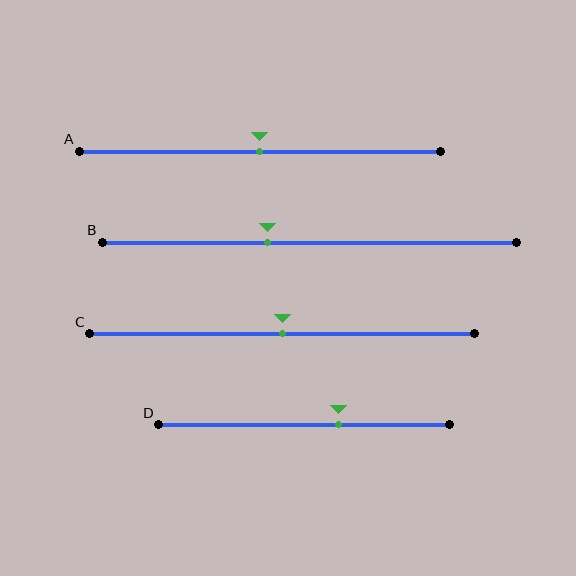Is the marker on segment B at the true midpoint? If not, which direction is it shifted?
No, the marker on segment B is shifted to the left by about 10% of the segment length.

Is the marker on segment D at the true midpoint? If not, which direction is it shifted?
No, the marker on segment D is shifted to the right by about 12% of the segment length.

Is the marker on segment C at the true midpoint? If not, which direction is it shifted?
Yes, the marker on segment C is at the true midpoint.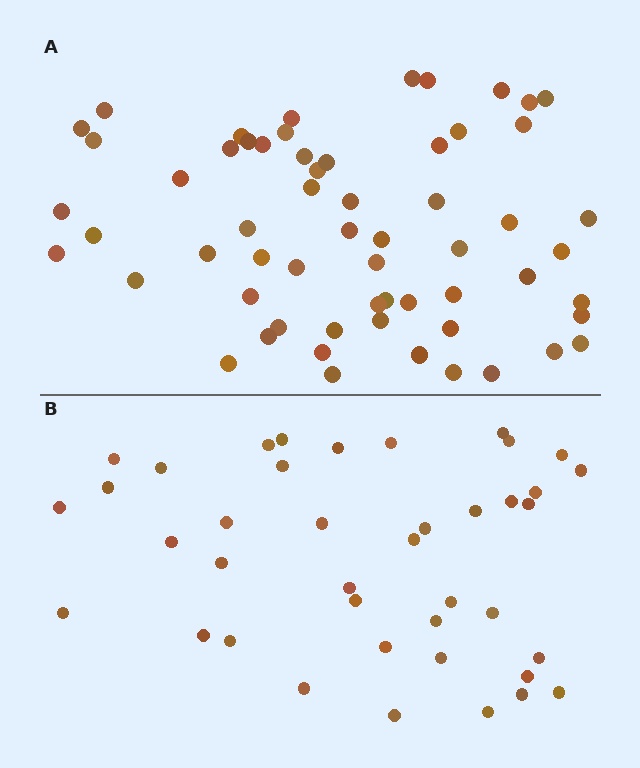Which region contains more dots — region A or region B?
Region A (the top region) has more dots.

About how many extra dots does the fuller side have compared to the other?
Region A has approximately 20 more dots than region B.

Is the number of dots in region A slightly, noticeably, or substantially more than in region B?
Region A has substantially more. The ratio is roughly 1.5 to 1.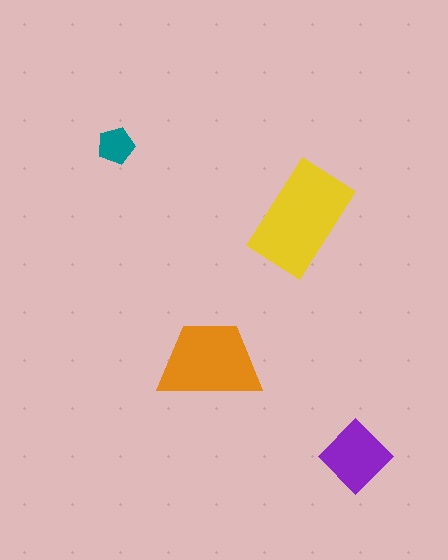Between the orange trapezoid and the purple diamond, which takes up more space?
The orange trapezoid.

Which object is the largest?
The yellow rectangle.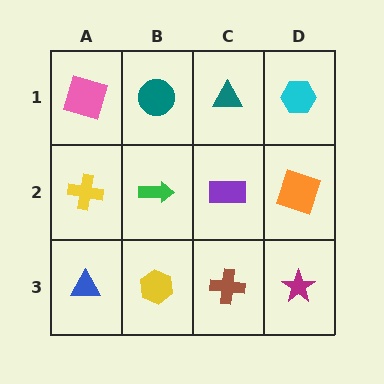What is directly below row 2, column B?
A yellow hexagon.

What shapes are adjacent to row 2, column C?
A teal triangle (row 1, column C), a brown cross (row 3, column C), a green arrow (row 2, column B), an orange square (row 2, column D).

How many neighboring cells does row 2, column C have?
4.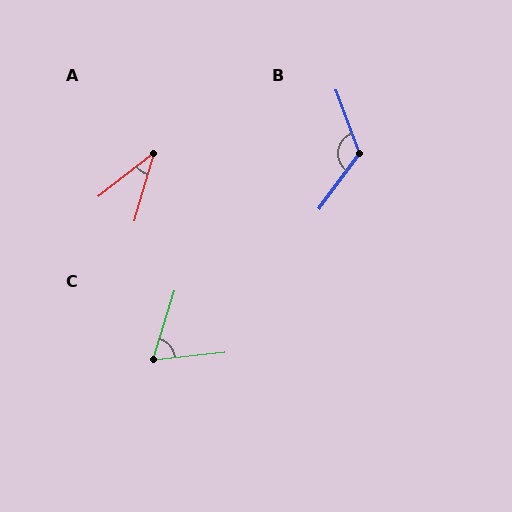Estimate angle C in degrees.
Approximately 67 degrees.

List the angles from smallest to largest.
A (36°), C (67°), B (124°).